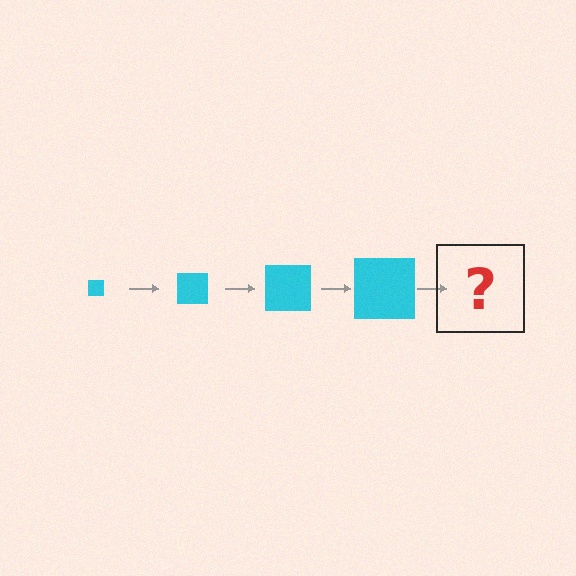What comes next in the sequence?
The next element should be a cyan square, larger than the previous one.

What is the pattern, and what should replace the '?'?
The pattern is that the square gets progressively larger each step. The '?' should be a cyan square, larger than the previous one.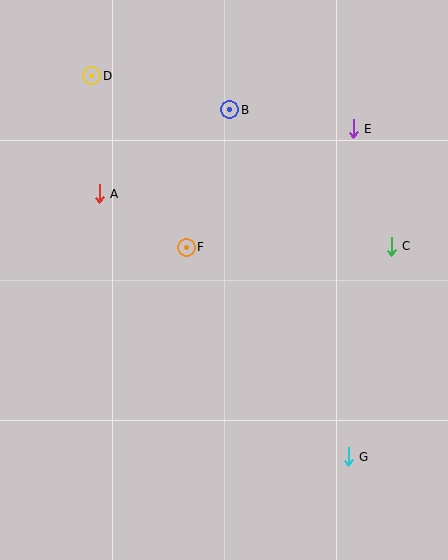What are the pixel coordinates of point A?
Point A is at (99, 194).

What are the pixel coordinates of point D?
Point D is at (92, 76).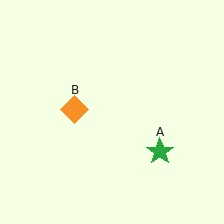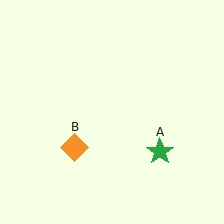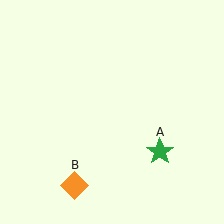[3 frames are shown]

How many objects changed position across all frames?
1 object changed position: orange diamond (object B).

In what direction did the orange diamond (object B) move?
The orange diamond (object B) moved down.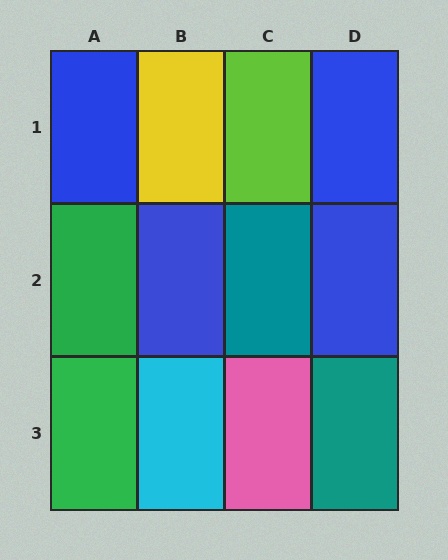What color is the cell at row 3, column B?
Cyan.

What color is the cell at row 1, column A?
Blue.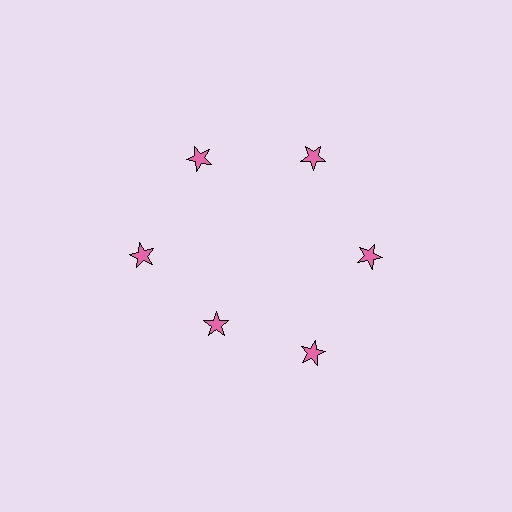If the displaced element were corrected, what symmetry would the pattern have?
It would have 6-fold rotational symmetry — the pattern would map onto itself every 60 degrees.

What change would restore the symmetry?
The symmetry would be restored by moving it outward, back onto the ring so that all 6 stars sit at equal angles and equal distance from the center.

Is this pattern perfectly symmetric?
No. The 6 pink stars are arranged in a ring, but one element near the 7 o'clock position is pulled inward toward the center, breaking the 6-fold rotational symmetry.